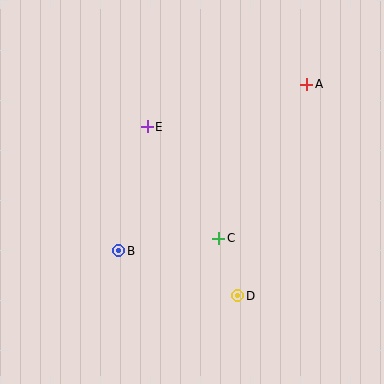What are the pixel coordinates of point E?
Point E is at (147, 127).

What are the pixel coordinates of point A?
Point A is at (307, 84).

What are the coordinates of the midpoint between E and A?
The midpoint between E and A is at (227, 105).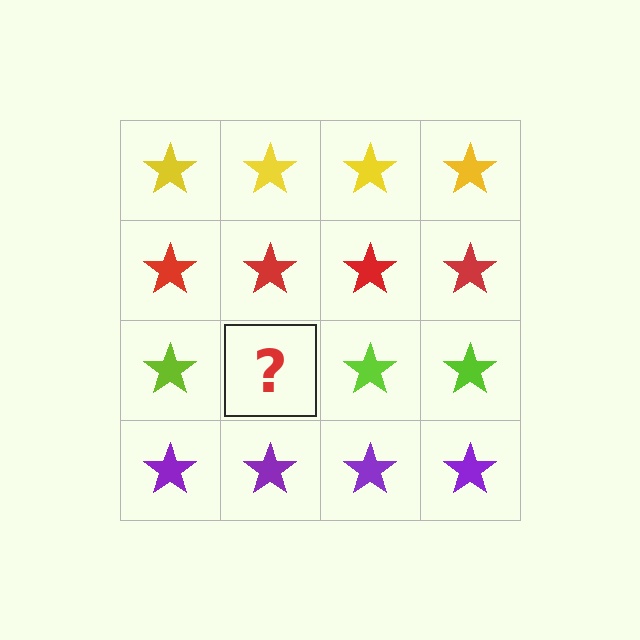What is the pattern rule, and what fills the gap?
The rule is that each row has a consistent color. The gap should be filled with a lime star.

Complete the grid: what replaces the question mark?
The question mark should be replaced with a lime star.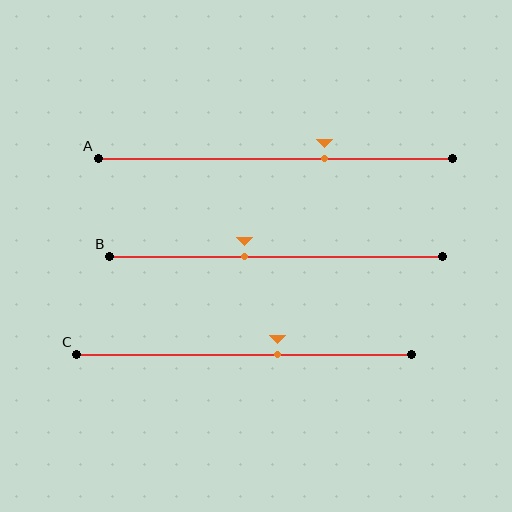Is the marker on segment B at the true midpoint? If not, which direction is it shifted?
No, the marker on segment B is shifted to the left by about 9% of the segment length.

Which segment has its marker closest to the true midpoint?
Segment B has its marker closest to the true midpoint.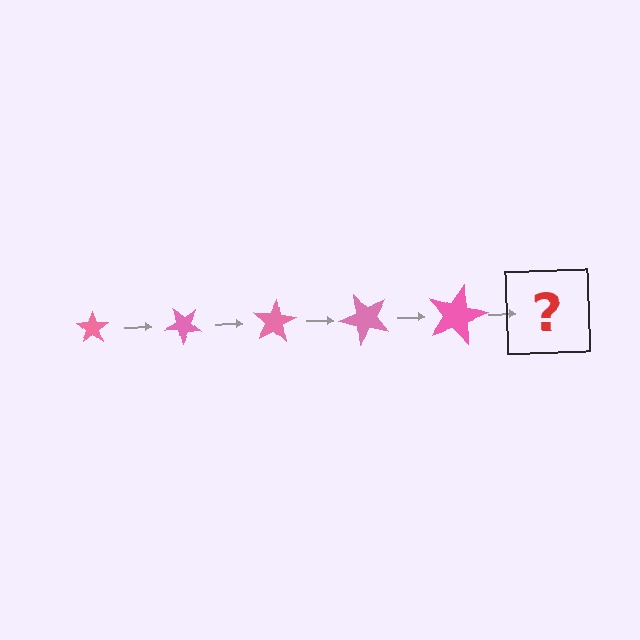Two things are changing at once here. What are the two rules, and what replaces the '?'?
The two rules are that the star grows larger each step and it rotates 40 degrees each step. The '?' should be a star, larger than the previous one and rotated 200 degrees from the start.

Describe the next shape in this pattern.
It should be a star, larger than the previous one and rotated 200 degrees from the start.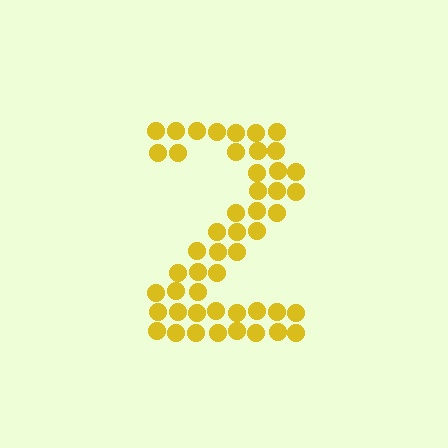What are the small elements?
The small elements are circles.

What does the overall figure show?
The overall figure shows the digit 2.